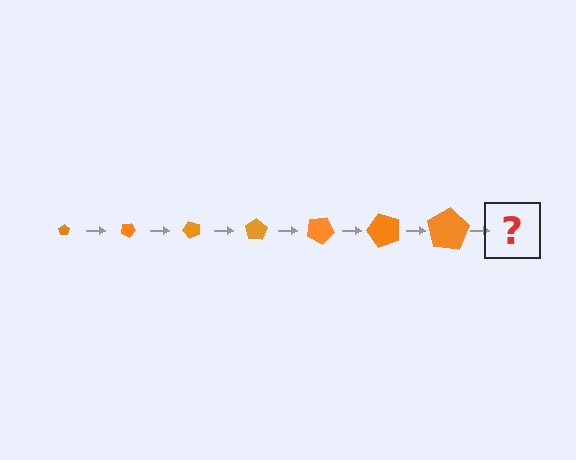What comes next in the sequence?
The next element should be a pentagon, larger than the previous one and rotated 175 degrees from the start.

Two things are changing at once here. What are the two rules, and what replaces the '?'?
The two rules are that the pentagon grows larger each step and it rotates 25 degrees each step. The '?' should be a pentagon, larger than the previous one and rotated 175 degrees from the start.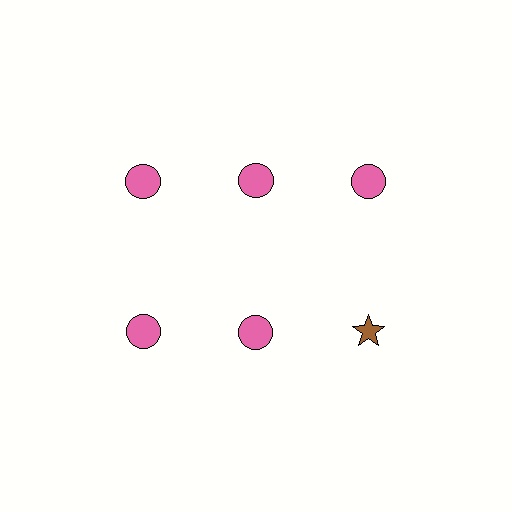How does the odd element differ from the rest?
It differs in both color (brown instead of pink) and shape (star instead of circle).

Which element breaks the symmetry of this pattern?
The brown star in the second row, center column breaks the symmetry. All other shapes are pink circles.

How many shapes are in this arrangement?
There are 6 shapes arranged in a grid pattern.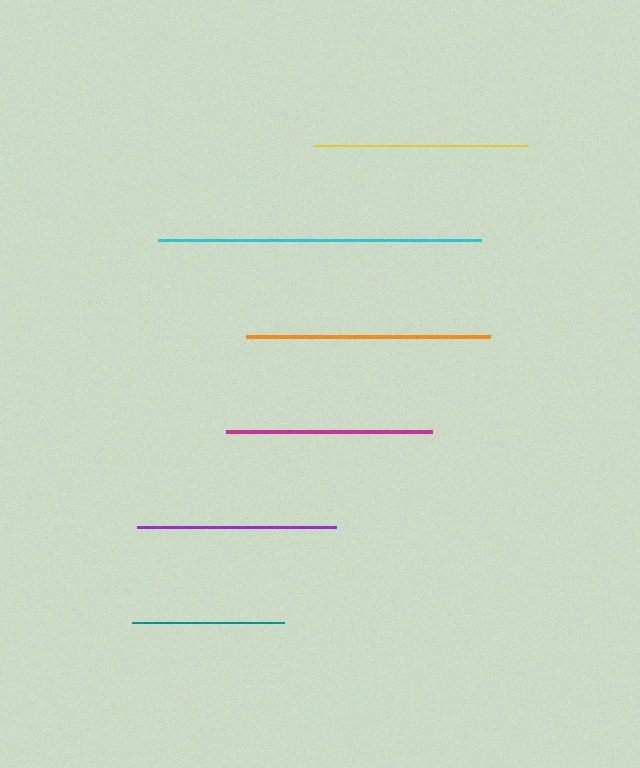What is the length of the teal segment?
The teal segment is approximately 152 pixels long.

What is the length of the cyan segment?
The cyan segment is approximately 323 pixels long.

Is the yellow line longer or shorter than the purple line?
The yellow line is longer than the purple line.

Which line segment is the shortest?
The teal line is the shortest at approximately 152 pixels.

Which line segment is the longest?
The cyan line is the longest at approximately 323 pixels.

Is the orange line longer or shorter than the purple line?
The orange line is longer than the purple line.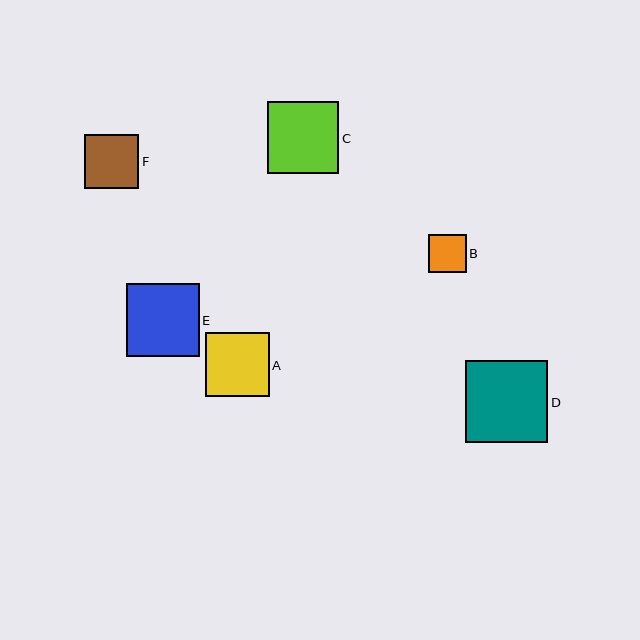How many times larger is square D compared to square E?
Square D is approximately 1.1 times the size of square E.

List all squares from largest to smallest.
From largest to smallest: D, E, C, A, F, B.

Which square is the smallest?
Square B is the smallest with a size of approximately 38 pixels.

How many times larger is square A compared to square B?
Square A is approximately 1.7 times the size of square B.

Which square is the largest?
Square D is the largest with a size of approximately 82 pixels.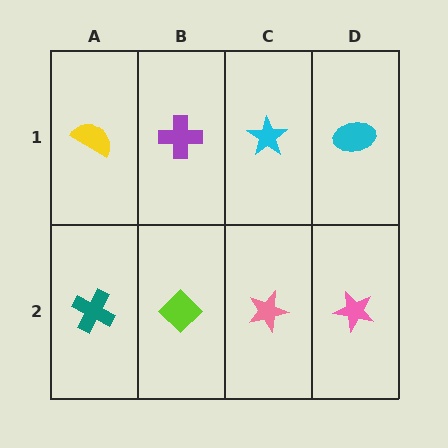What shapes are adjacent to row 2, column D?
A cyan ellipse (row 1, column D), a pink star (row 2, column C).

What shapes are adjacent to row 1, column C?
A pink star (row 2, column C), a purple cross (row 1, column B), a cyan ellipse (row 1, column D).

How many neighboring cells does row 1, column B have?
3.